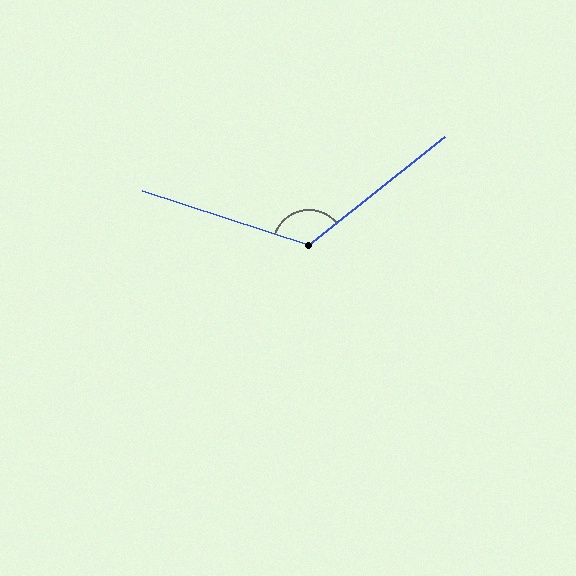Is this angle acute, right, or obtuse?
It is obtuse.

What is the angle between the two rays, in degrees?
Approximately 123 degrees.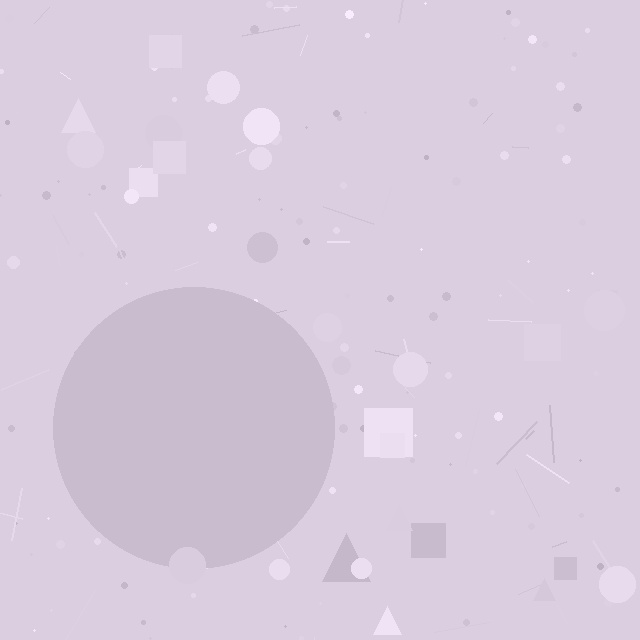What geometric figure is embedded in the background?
A circle is embedded in the background.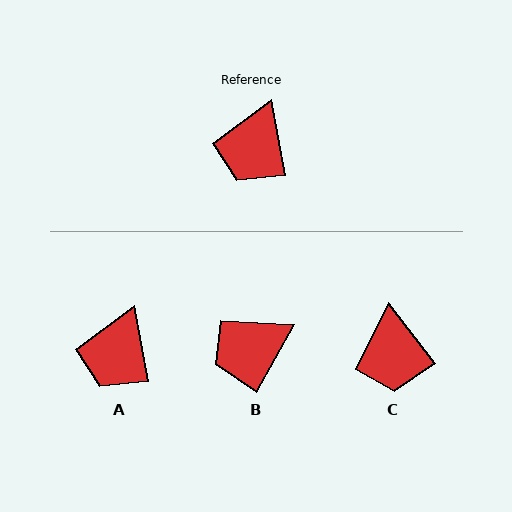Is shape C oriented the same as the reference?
No, it is off by about 27 degrees.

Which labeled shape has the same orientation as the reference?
A.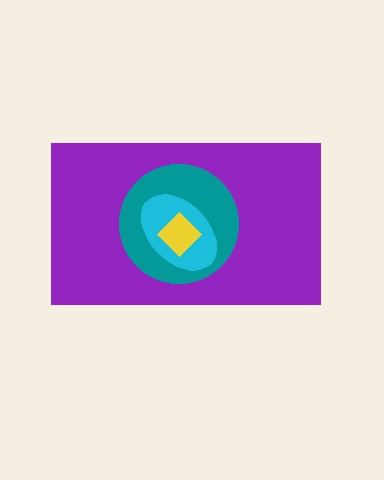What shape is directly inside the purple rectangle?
The teal circle.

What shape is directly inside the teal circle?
The cyan ellipse.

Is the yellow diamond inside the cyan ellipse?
Yes.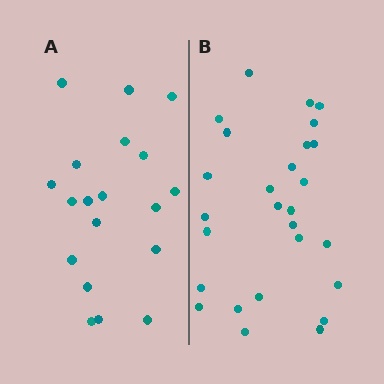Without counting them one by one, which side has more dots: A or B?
Region B (the right region) has more dots.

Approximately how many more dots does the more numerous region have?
Region B has roughly 8 or so more dots than region A.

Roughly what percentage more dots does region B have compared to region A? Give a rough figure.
About 40% more.